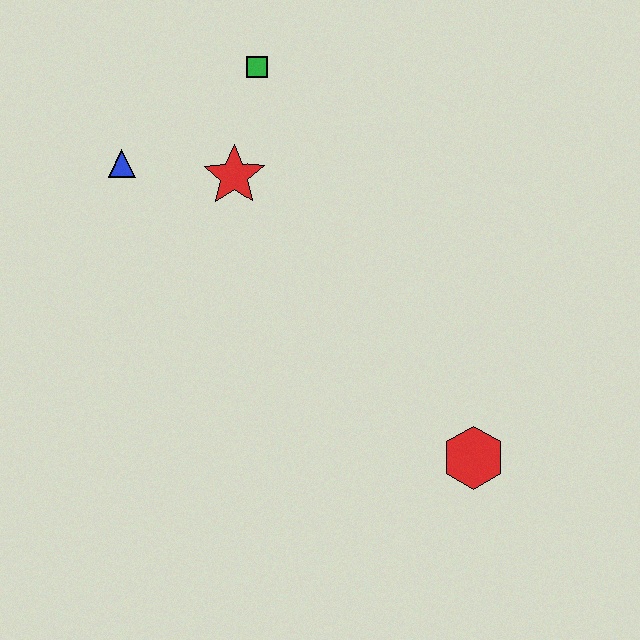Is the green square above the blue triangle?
Yes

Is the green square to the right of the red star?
Yes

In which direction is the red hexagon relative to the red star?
The red hexagon is below the red star.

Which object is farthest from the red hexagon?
The blue triangle is farthest from the red hexagon.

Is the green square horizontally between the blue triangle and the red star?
No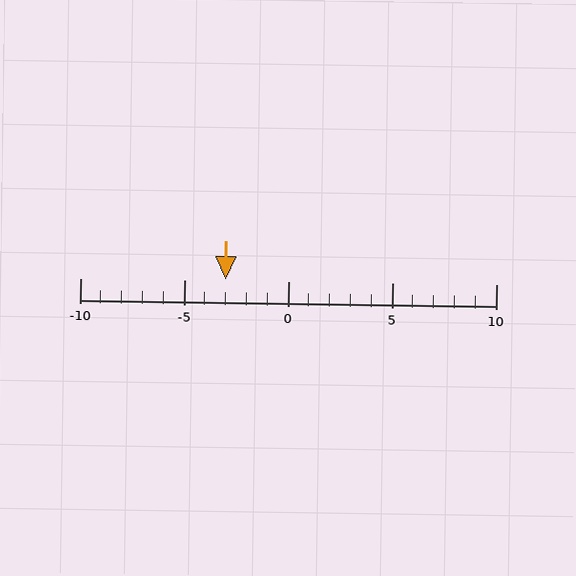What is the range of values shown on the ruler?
The ruler shows values from -10 to 10.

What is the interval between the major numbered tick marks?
The major tick marks are spaced 5 units apart.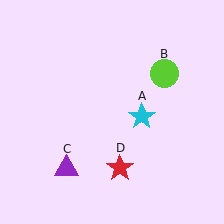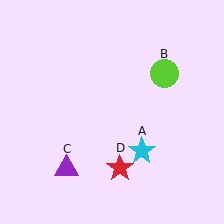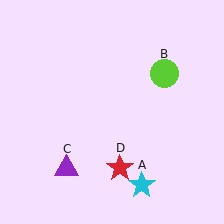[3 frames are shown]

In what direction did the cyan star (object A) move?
The cyan star (object A) moved down.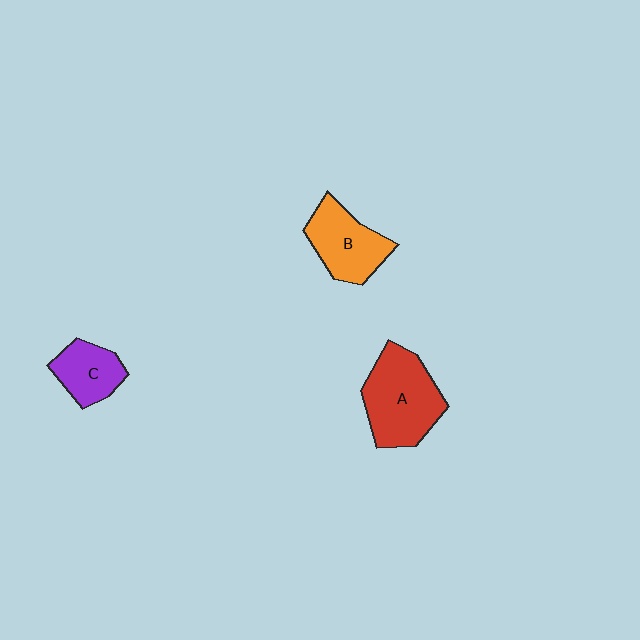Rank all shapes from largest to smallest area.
From largest to smallest: A (red), B (orange), C (purple).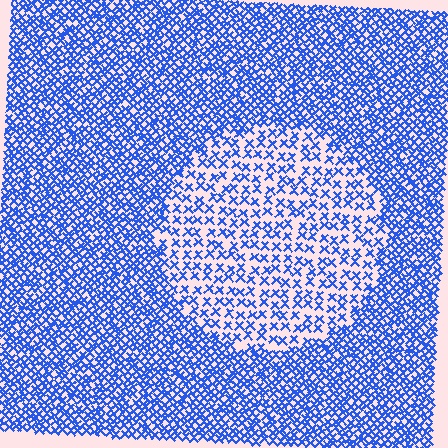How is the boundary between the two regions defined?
The boundary is defined by a change in element density (approximately 2.2x ratio). All elements are the same color, size, and shape.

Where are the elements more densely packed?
The elements are more densely packed outside the circle boundary.